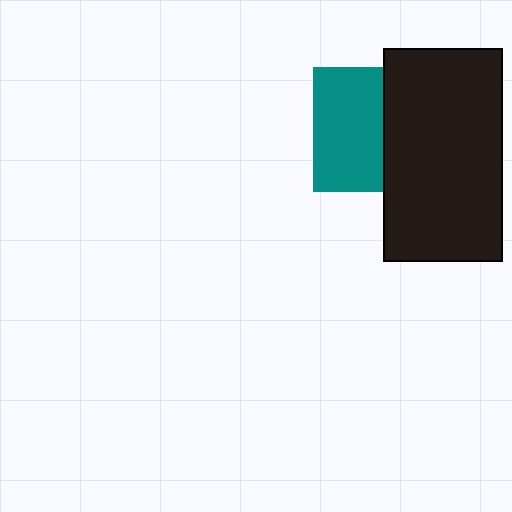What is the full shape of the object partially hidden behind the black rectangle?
The partially hidden object is a teal square.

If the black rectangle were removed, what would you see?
You would see the complete teal square.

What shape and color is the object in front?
The object in front is a black rectangle.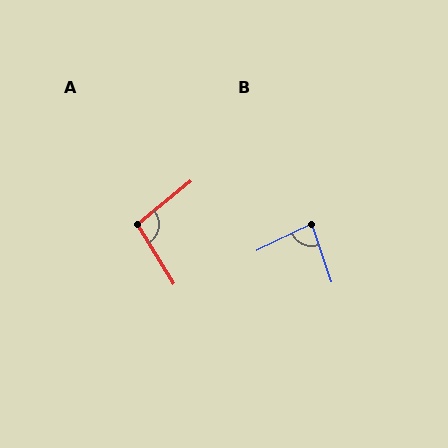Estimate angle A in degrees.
Approximately 97 degrees.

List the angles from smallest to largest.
B (83°), A (97°).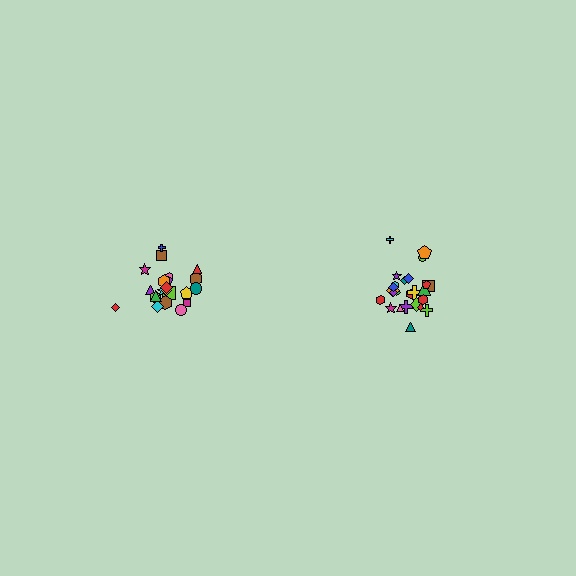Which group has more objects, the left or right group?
The right group.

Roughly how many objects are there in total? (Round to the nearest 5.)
Roughly 45 objects in total.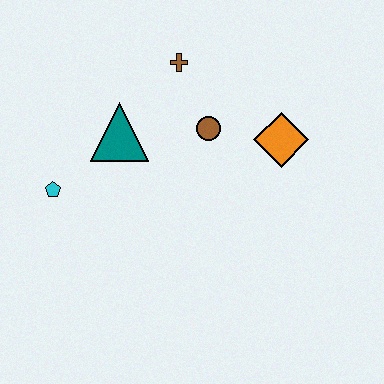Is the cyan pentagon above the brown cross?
No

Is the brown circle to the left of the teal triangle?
No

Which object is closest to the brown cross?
The brown circle is closest to the brown cross.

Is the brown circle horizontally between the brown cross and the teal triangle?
No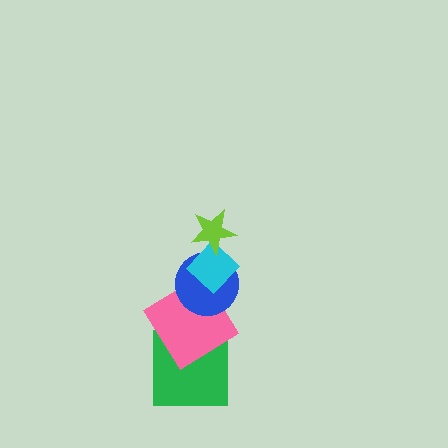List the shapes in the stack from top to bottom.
From top to bottom: the lime star, the cyan diamond, the blue circle, the pink diamond, the green square.